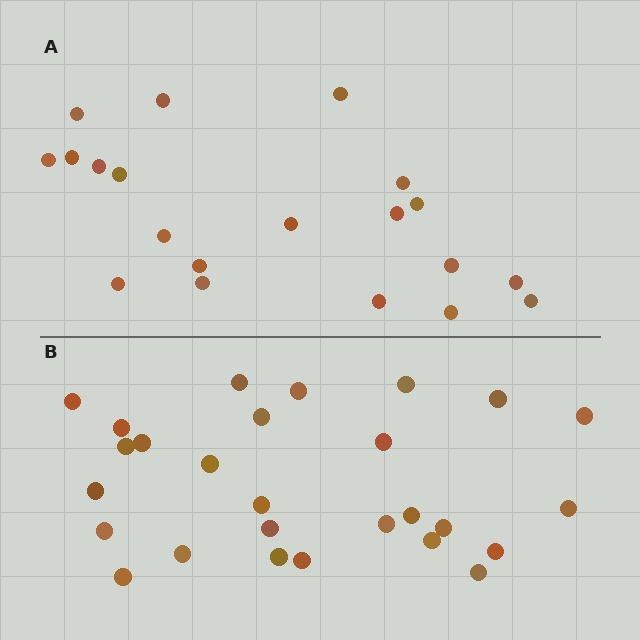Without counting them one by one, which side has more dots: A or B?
Region B (the bottom region) has more dots.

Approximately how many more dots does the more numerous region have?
Region B has roughly 8 or so more dots than region A.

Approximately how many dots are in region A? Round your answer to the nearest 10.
About 20 dots.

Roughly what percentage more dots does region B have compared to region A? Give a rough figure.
About 35% more.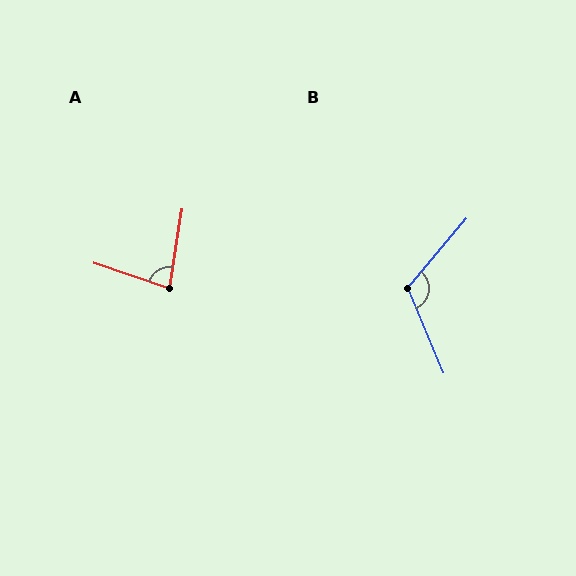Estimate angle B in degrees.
Approximately 117 degrees.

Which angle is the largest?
B, at approximately 117 degrees.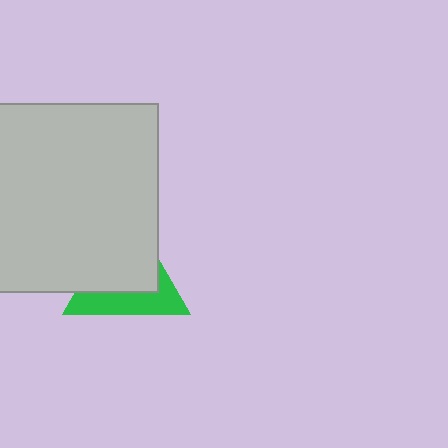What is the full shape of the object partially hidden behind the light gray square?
The partially hidden object is a green triangle.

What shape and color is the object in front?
The object in front is a light gray square.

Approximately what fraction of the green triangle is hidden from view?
Roughly 60% of the green triangle is hidden behind the light gray square.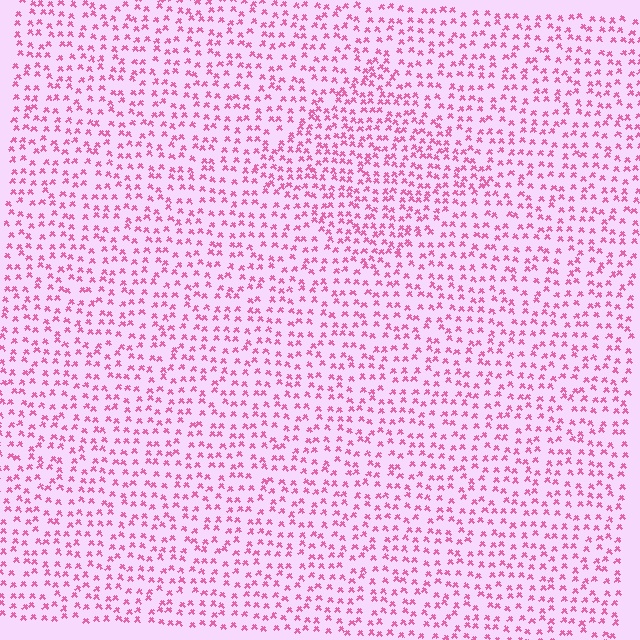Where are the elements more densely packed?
The elements are more densely packed inside the diamond boundary.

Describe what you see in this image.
The image contains small pink elements arranged at two different densities. A diamond-shaped region is visible where the elements are more densely packed than the surrounding area.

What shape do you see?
I see a diamond.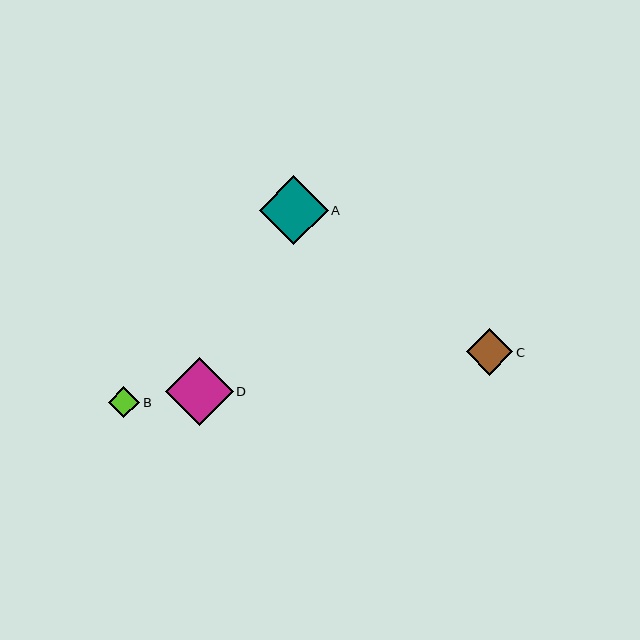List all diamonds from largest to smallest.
From largest to smallest: A, D, C, B.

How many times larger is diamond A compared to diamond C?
Diamond A is approximately 1.5 times the size of diamond C.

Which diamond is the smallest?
Diamond B is the smallest with a size of approximately 32 pixels.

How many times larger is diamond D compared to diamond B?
Diamond D is approximately 2.1 times the size of diamond B.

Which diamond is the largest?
Diamond A is the largest with a size of approximately 69 pixels.